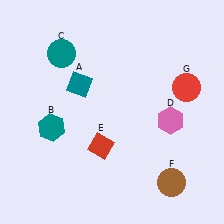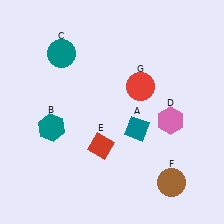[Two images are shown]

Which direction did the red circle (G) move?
The red circle (G) moved left.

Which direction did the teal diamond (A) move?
The teal diamond (A) moved right.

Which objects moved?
The objects that moved are: the teal diamond (A), the red circle (G).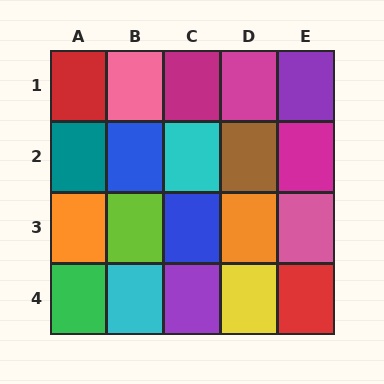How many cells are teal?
1 cell is teal.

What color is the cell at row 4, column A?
Green.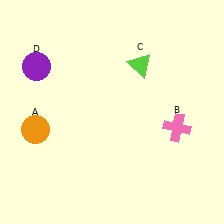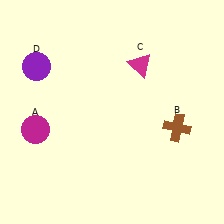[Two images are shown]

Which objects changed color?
A changed from orange to magenta. B changed from pink to brown. C changed from lime to magenta.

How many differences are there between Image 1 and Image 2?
There are 3 differences between the two images.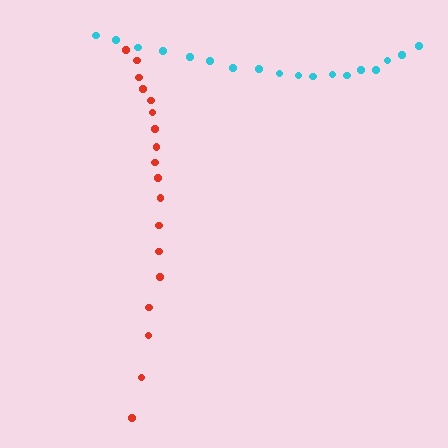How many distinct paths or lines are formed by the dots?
There are 2 distinct paths.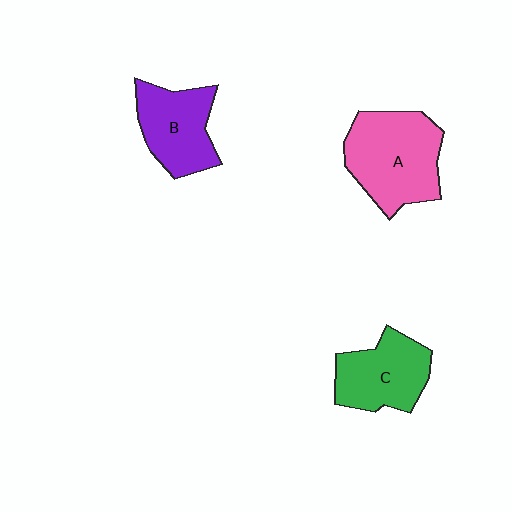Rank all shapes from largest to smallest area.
From largest to smallest: A (pink), C (green), B (purple).